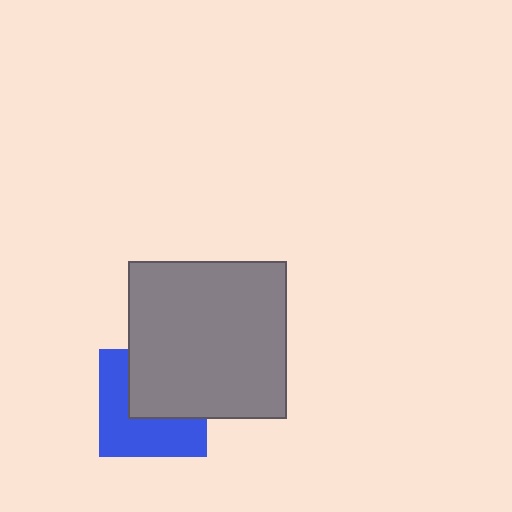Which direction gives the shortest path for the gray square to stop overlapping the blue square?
Moving toward the upper-right gives the shortest separation.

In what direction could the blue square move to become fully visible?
The blue square could move toward the lower-left. That would shift it out from behind the gray square entirely.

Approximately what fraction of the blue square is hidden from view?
Roughly 48% of the blue square is hidden behind the gray square.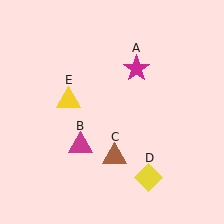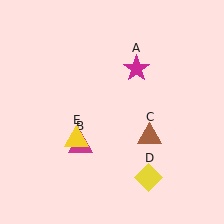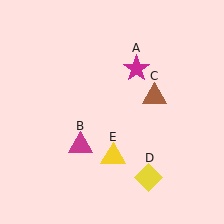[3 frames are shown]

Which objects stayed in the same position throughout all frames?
Magenta star (object A) and magenta triangle (object B) and yellow diamond (object D) remained stationary.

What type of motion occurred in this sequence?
The brown triangle (object C), yellow triangle (object E) rotated counterclockwise around the center of the scene.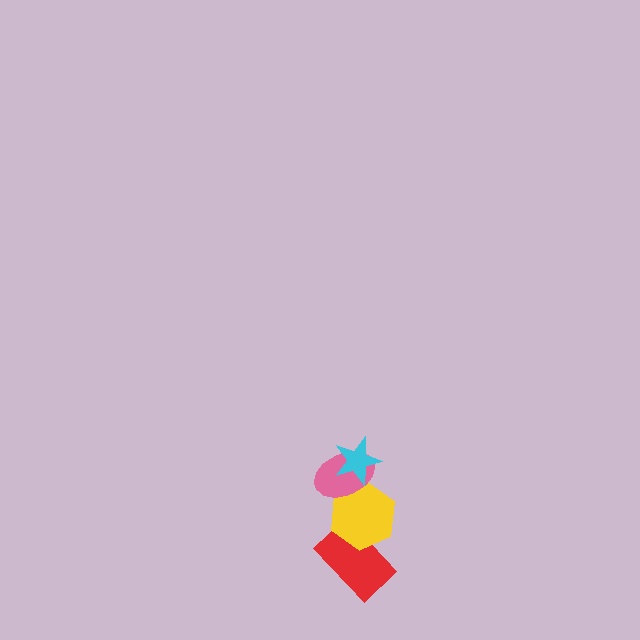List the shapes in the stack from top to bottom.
From top to bottom: the cyan star, the pink ellipse, the yellow hexagon, the red rectangle.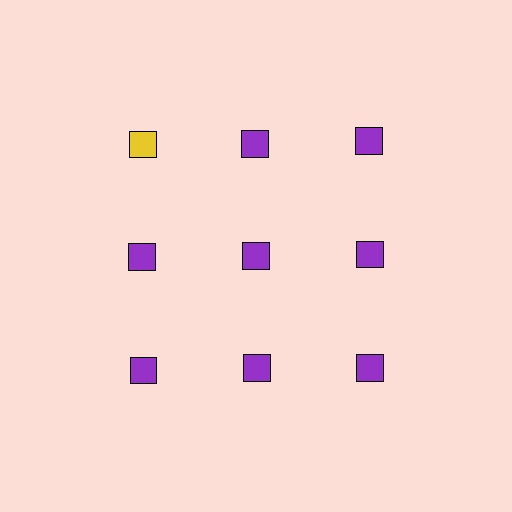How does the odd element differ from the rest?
It has a different color: yellow instead of purple.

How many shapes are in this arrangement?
There are 9 shapes arranged in a grid pattern.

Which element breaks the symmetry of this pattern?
The yellow square in the top row, leftmost column breaks the symmetry. All other shapes are purple squares.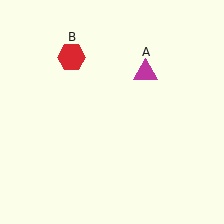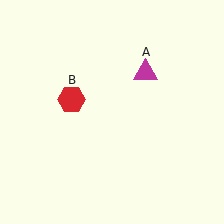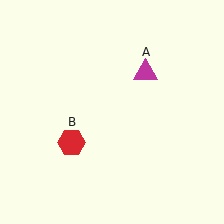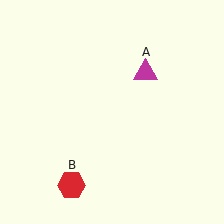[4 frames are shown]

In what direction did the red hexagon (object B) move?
The red hexagon (object B) moved down.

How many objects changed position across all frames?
1 object changed position: red hexagon (object B).